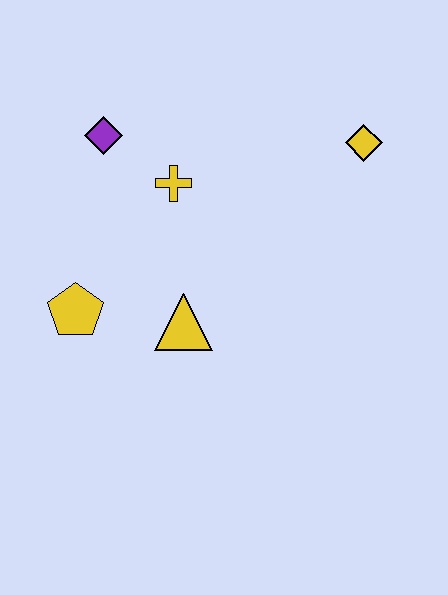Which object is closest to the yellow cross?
The purple diamond is closest to the yellow cross.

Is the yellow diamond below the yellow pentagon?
No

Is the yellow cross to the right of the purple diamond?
Yes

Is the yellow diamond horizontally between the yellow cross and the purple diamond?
No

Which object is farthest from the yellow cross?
The yellow diamond is farthest from the yellow cross.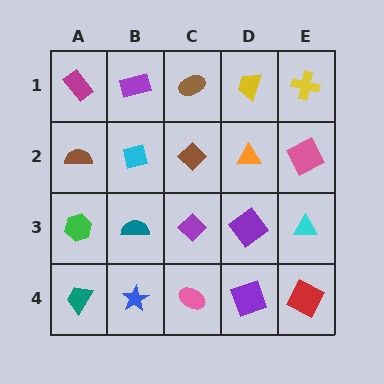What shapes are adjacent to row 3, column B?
A cyan square (row 2, column B), a blue star (row 4, column B), a green hexagon (row 3, column A), a purple diamond (row 3, column C).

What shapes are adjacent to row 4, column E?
A cyan triangle (row 3, column E), a purple square (row 4, column D).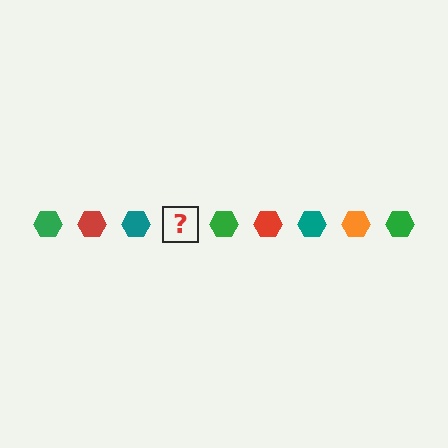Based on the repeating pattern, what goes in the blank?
The blank should be an orange hexagon.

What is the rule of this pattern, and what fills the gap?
The rule is that the pattern cycles through green, red, teal, orange hexagons. The gap should be filled with an orange hexagon.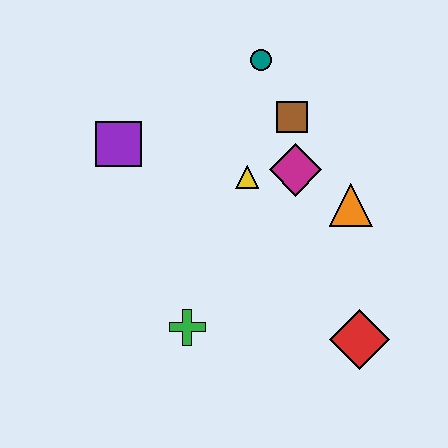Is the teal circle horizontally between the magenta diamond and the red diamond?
No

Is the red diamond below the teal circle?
Yes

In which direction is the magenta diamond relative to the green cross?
The magenta diamond is above the green cross.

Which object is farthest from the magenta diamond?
The green cross is farthest from the magenta diamond.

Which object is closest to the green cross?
The yellow triangle is closest to the green cross.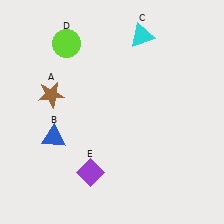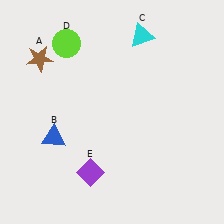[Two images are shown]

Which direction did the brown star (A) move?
The brown star (A) moved up.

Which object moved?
The brown star (A) moved up.